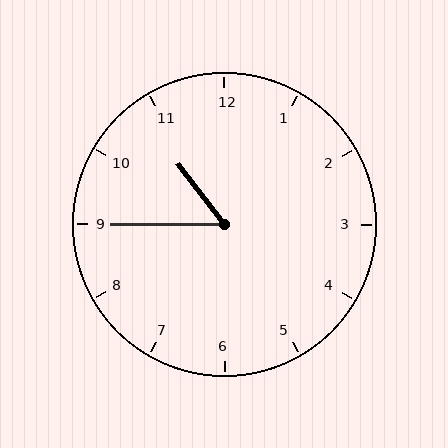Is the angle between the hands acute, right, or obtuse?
It is acute.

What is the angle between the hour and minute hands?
Approximately 52 degrees.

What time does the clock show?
10:45.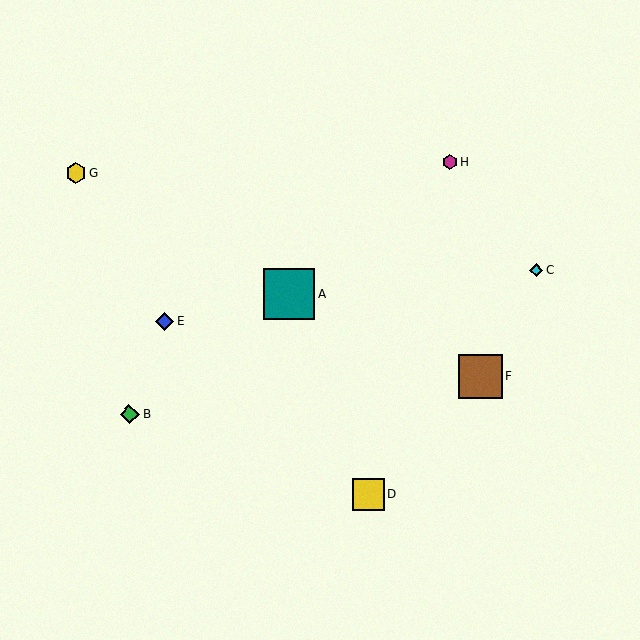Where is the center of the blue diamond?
The center of the blue diamond is at (165, 321).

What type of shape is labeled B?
Shape B is a green diamond.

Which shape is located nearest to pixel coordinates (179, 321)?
The blue diamond (labeled E) at (165, 321) is nearest to that location.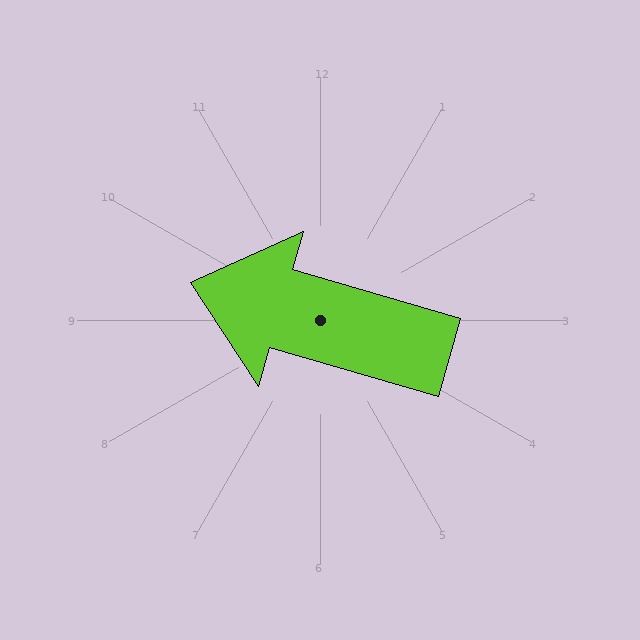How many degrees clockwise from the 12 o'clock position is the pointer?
Approximately 286 degrees.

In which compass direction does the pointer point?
West.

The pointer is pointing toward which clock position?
Roughly 10 o'clock.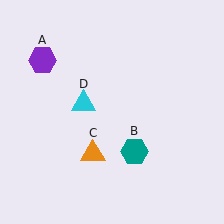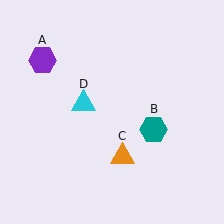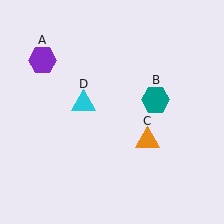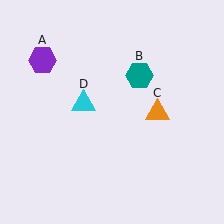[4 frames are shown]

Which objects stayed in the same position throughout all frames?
Purple hexagon (object A) and cyan triangle (object D) remained stationary.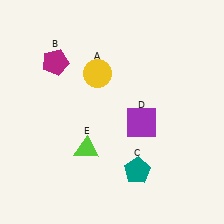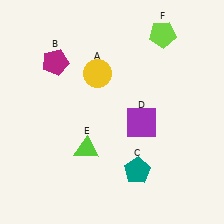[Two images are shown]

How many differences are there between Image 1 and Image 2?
There is 1 difference between the two images.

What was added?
A lime pentagon (F) was added in Image 2.